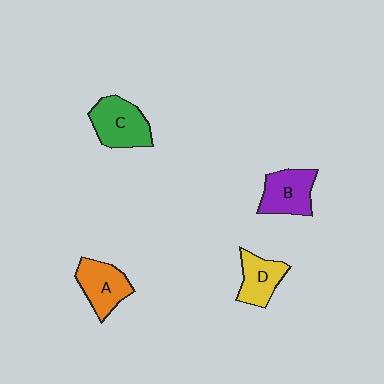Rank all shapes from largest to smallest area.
From largest to smallest: C (green), B (purple), A (orange), D (yellow).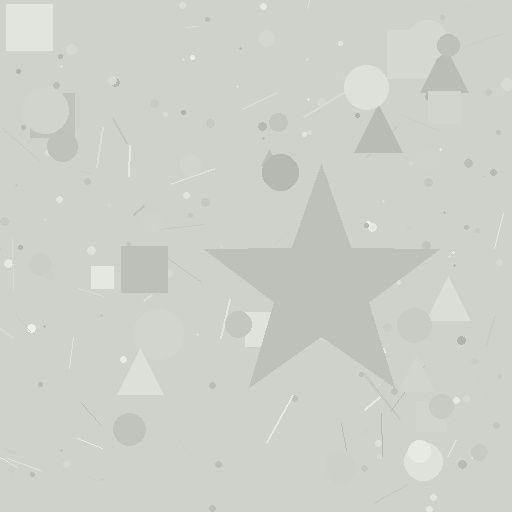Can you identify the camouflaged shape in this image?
The camouflaged shape is a star.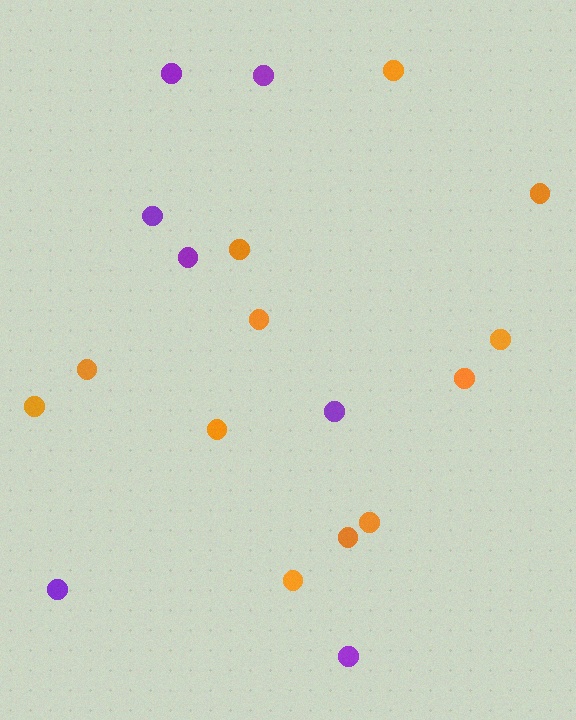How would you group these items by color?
There are 2 groups: one group of orange circles (12) and one group of purple circles (7).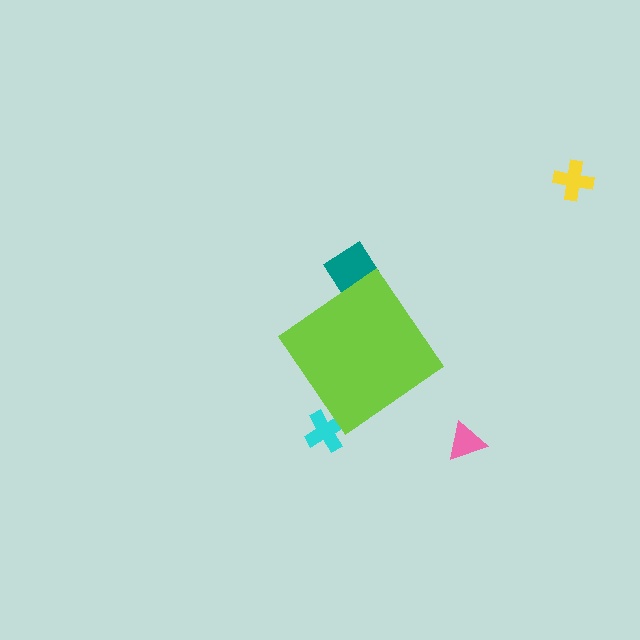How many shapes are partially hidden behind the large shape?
2 shapes are partially hidden.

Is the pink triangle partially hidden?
No, the pink triangle is fully visible.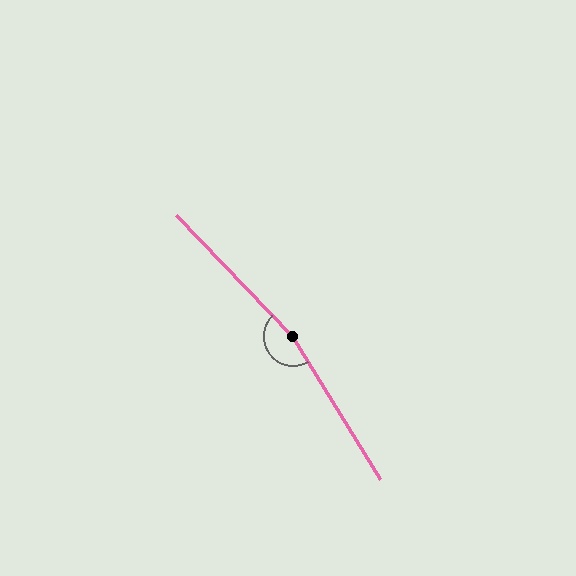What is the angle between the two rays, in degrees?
Approximately 168 degrees.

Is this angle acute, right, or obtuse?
It is obtuse.